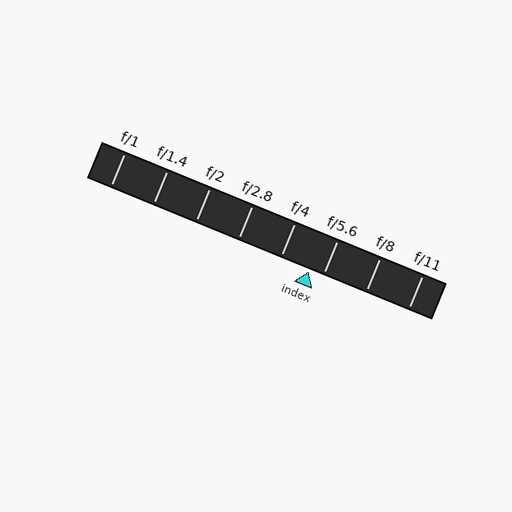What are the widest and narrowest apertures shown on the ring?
The widest aperture shown is f/1 and the narrowest is f/11.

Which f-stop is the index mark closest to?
The index mark is closest to f/5.6.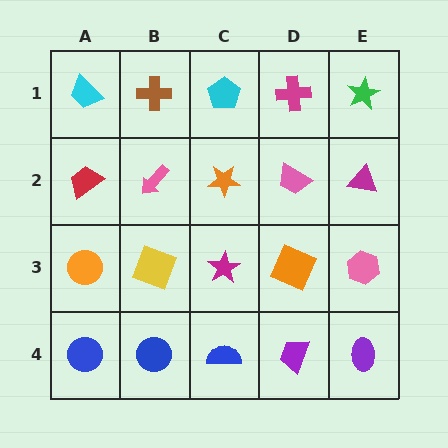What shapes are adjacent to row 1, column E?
A magenta triangle (row 2, column E), a magenta cross (row 1, column D).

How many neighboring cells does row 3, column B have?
4.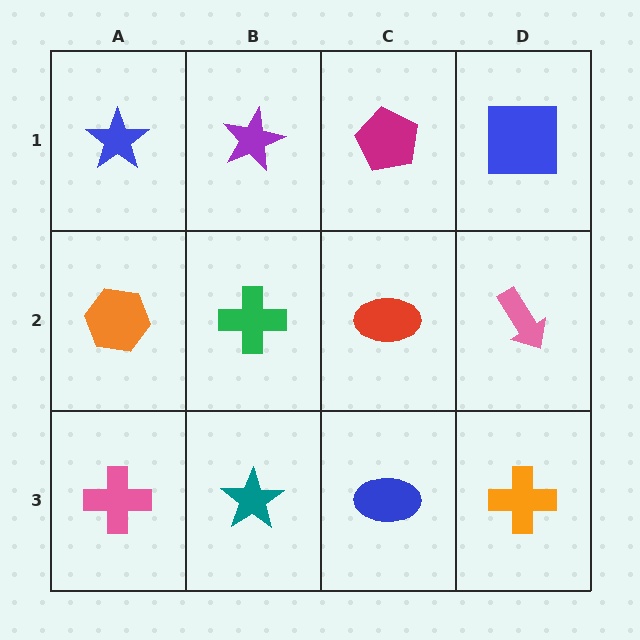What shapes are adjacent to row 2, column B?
A purple star (row 1, column B), a teal star (row 3, column B), an orange hexagon (row 2, column A), a red ellipse (row 2, column C).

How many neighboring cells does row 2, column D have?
3.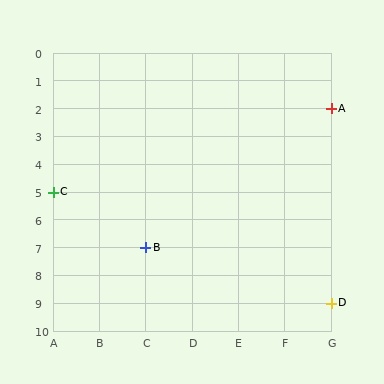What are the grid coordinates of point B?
Point B is at grid coordinates (C, 7).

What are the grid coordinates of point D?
Point D is at grid coordinates (G, 9).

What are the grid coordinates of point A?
Point A is at grid coordinates (G, 2).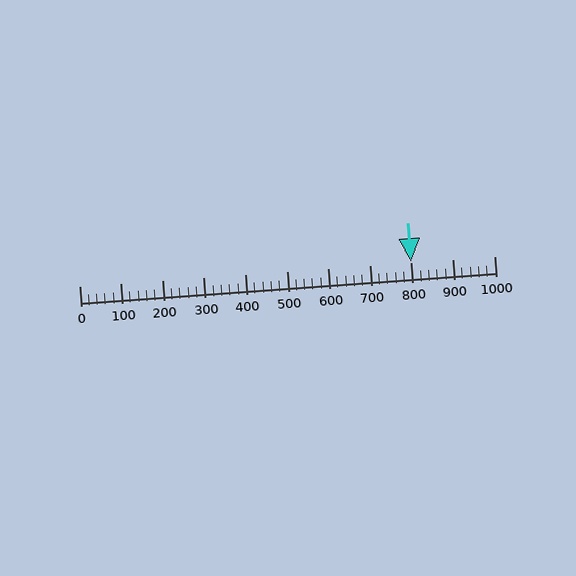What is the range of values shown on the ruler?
The ruler shows values from 0 to 1000.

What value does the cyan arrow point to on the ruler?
The cyan arrow points to approximately 800.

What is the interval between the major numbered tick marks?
The major tick marks are spaced 100 units apart.